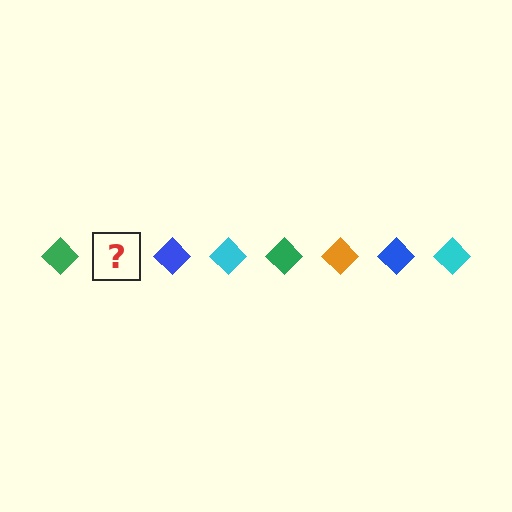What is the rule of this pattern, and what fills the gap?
The rule is that the pattern cycles through green, orange, blue, cyan diamonds. The gap should be filled with an orange diamond.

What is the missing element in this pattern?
The missing element is an orange diamond.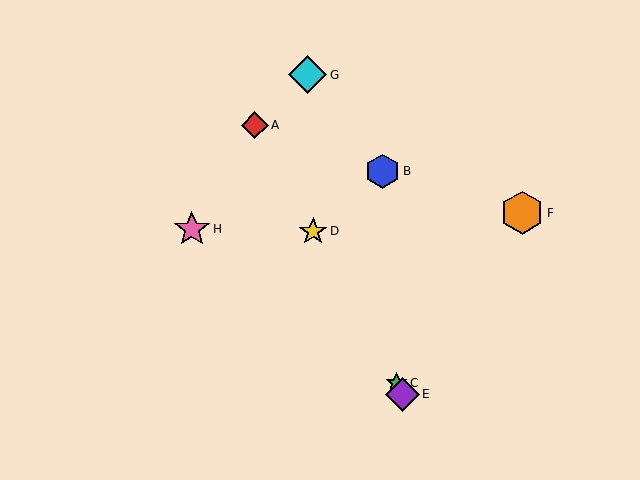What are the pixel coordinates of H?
Object H is at (192, 229).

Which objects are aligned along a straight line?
Objects A, C, D, E are aligned along a straight line.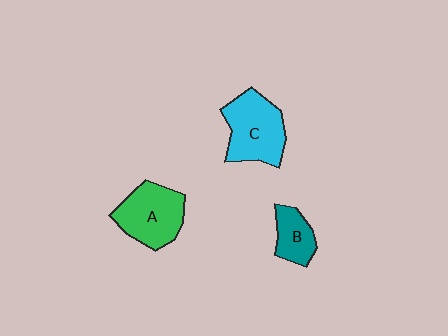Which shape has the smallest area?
Shape B (teal).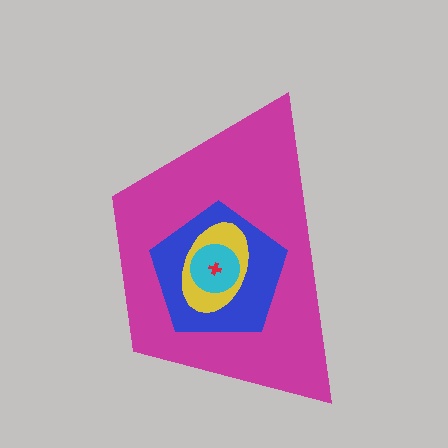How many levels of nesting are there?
5.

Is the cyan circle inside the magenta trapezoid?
Yes.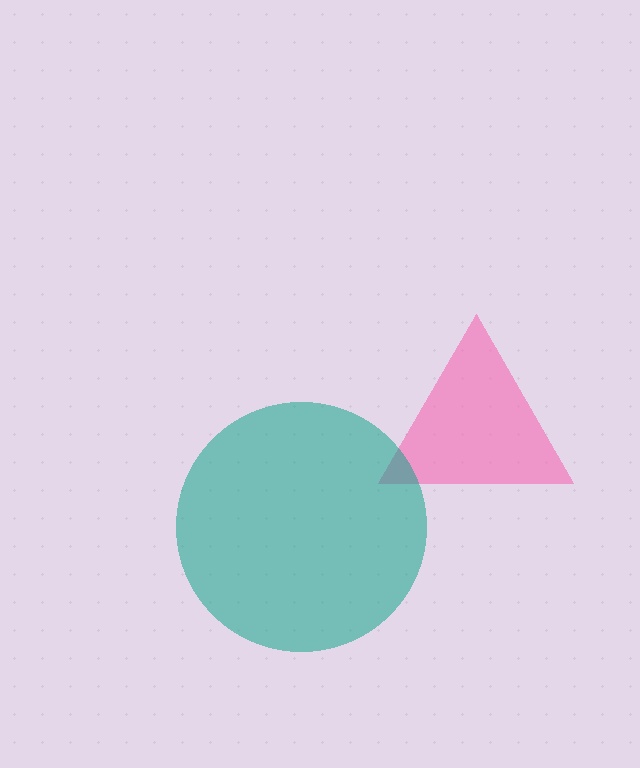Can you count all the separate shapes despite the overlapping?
Yes, there are 2 separate shapes.